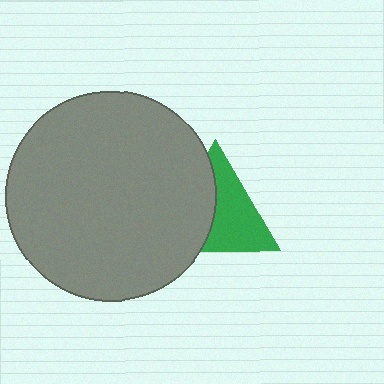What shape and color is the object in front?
The object in front is a gray circle.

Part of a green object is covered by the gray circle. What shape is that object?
It is a triangle.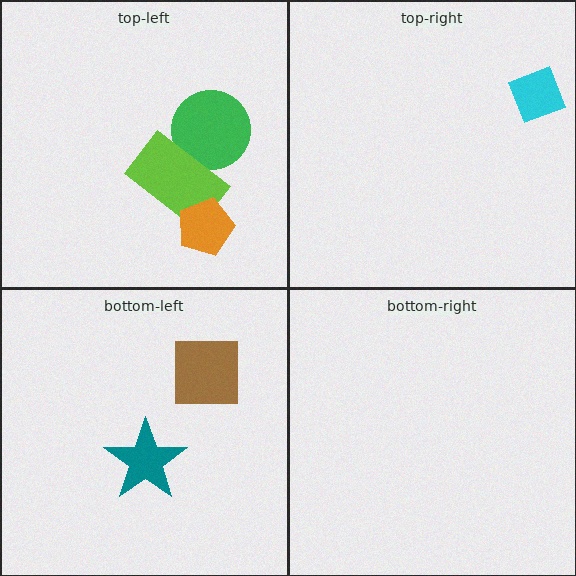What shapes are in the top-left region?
The green circle, the lime rectangle, the orange pentagon.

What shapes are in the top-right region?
The cyan diamond.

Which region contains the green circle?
The top-left region.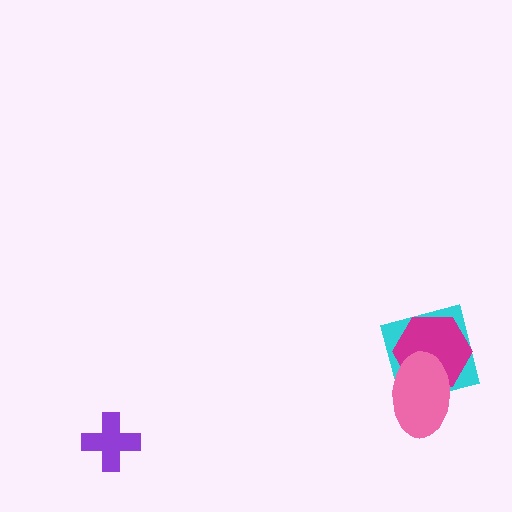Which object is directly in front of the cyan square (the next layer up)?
The magenta hexagon is directly in front of the cyan square.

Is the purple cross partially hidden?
No, no other shape covers it.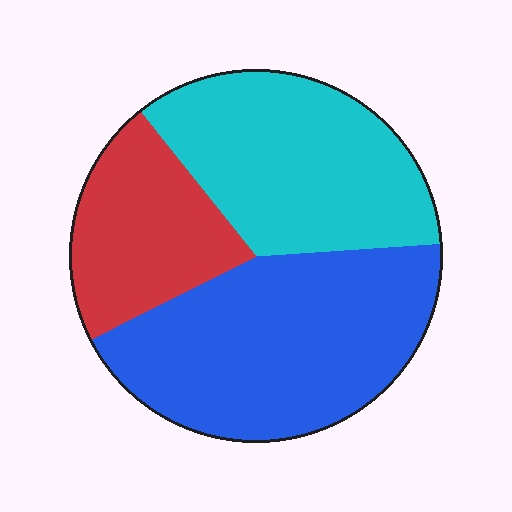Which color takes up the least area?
Red, at roughly 20%.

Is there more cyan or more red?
Cyan.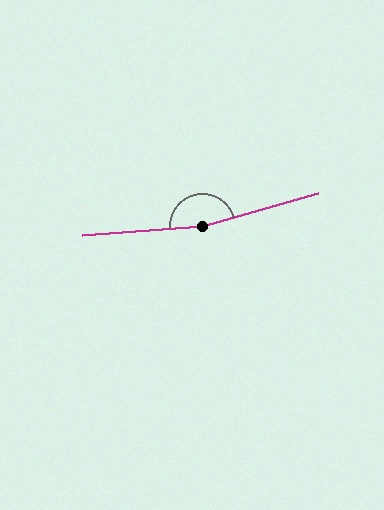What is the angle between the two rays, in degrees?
Approximately 168 degrees.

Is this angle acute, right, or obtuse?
It is obtuse.